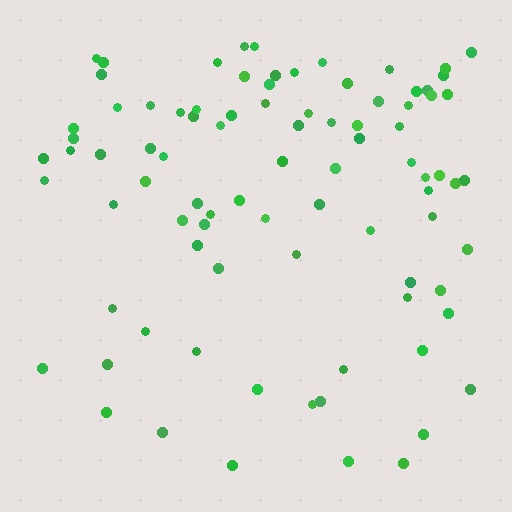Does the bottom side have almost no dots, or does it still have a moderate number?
Still a moderate number, just noticeably fewer than the top.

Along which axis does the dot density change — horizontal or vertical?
Vertical.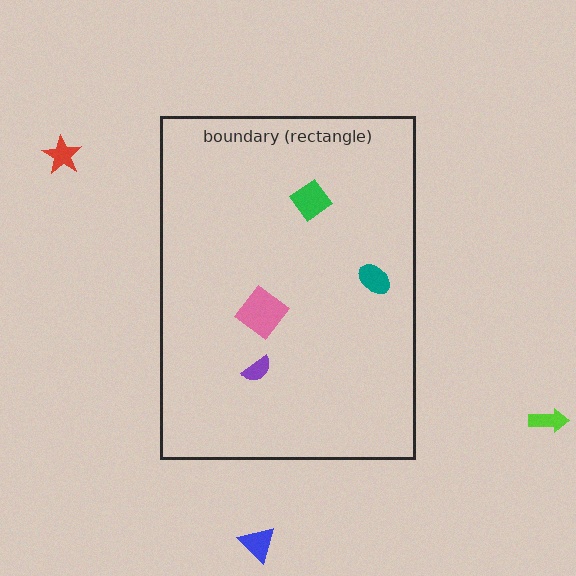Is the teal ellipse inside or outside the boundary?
Inside.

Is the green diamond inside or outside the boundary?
Inside.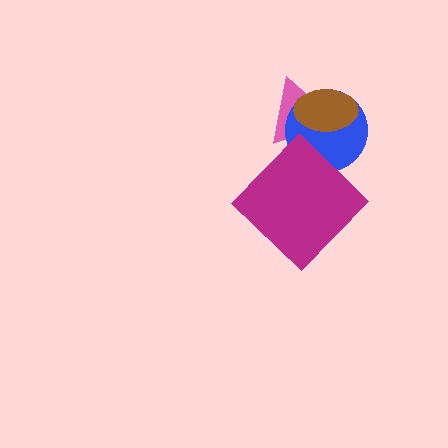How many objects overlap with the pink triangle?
2 objects overlap with the pink triangle.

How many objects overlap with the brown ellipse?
2 objects overlap with the brown ellipse.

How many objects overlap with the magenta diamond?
1 object overlaps with the magenta diamond.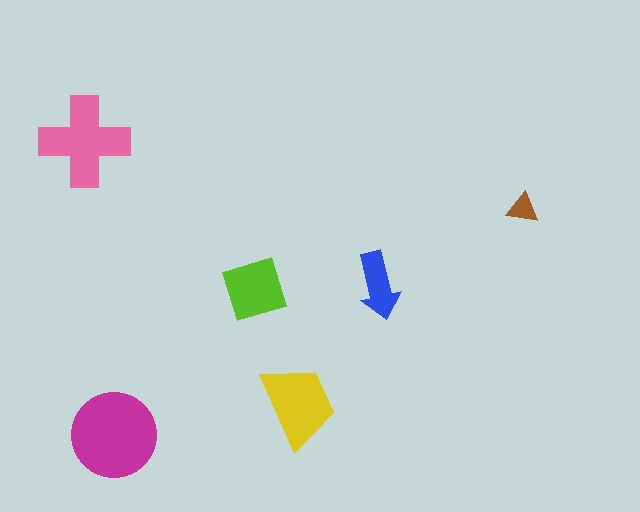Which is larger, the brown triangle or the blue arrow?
The blue arrow.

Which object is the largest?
The magenta circle.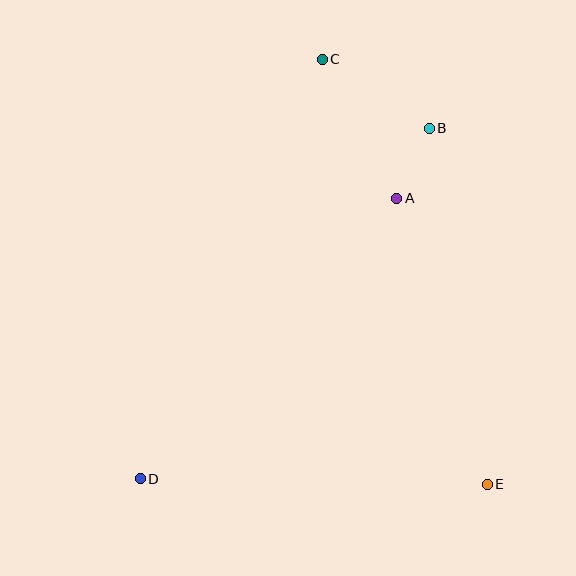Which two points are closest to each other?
Points A and B are closest to each other.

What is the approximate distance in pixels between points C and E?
The distance between C and E is approximately 456 pixels.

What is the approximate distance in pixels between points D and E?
The distance between D and E is approximately 347 pixels.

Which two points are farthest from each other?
Points C and D are farthest from each other.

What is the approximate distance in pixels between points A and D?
The distance between A and D is approximately 380 pixels.